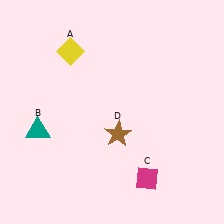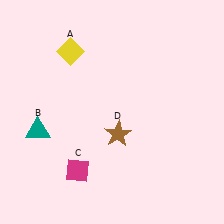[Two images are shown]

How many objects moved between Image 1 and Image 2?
1 object moved between the two images.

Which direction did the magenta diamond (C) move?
The magenta diamond (C) moved left.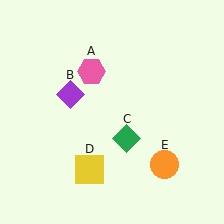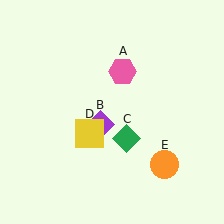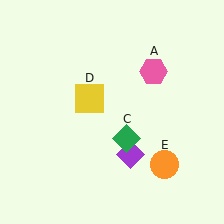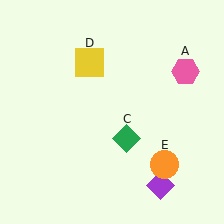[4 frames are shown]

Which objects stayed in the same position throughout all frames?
Green diamond (object C) and orange circle (object E) remained stationary.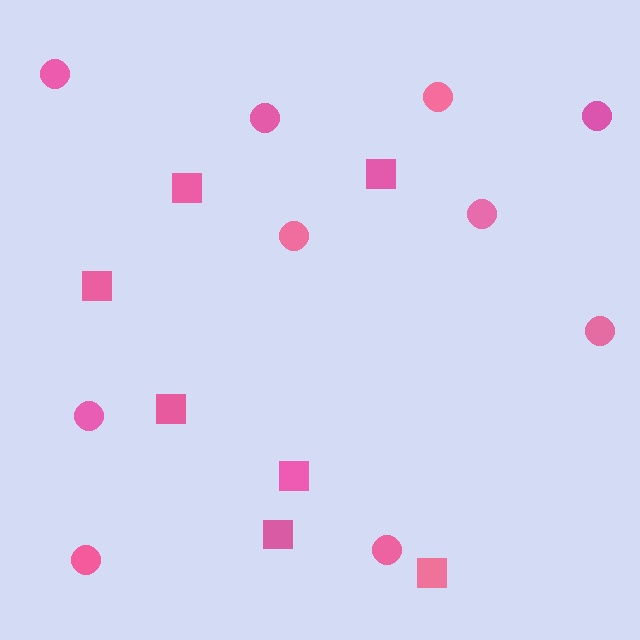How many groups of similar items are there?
There are 2 groups: one group of squares (7) and one group of circles (10).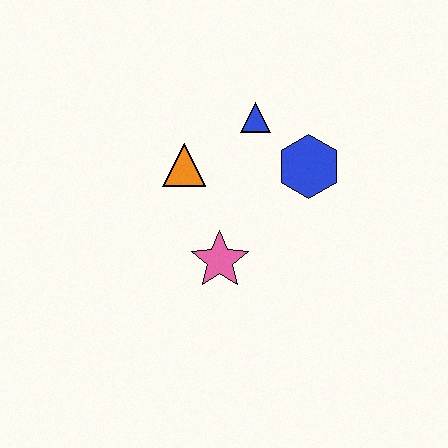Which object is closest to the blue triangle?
The blue hexagon is closest to the blue triangle.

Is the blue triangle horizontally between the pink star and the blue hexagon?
Yes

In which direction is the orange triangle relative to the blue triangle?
The orange triangle is to the left of the blue triangle.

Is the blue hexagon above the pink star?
Yes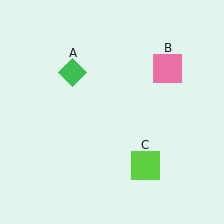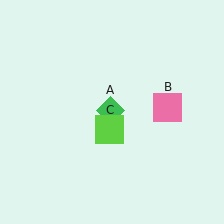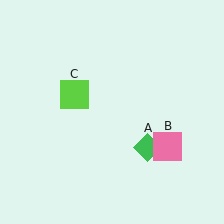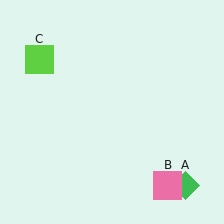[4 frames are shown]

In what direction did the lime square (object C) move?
The lime square (object C) moved up and to the left.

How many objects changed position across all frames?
3 objects changed position: green diamond (object A), pink square (object B), lime square (object C).